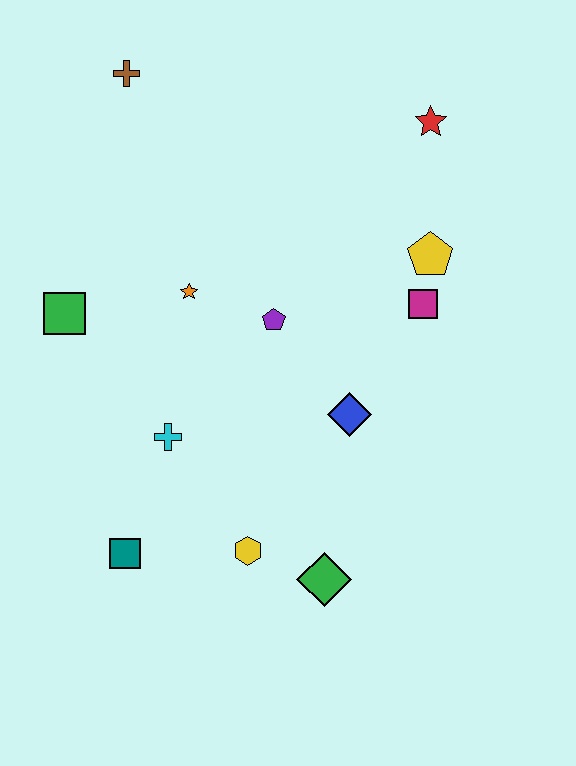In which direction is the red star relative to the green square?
The red star is to the right of the green square.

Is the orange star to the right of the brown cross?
Yes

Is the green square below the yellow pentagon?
Yes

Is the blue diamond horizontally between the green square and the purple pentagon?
No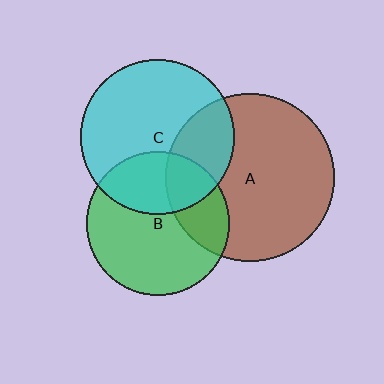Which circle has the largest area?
Circle A (brown).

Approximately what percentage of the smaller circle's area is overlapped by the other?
Approximately 30%.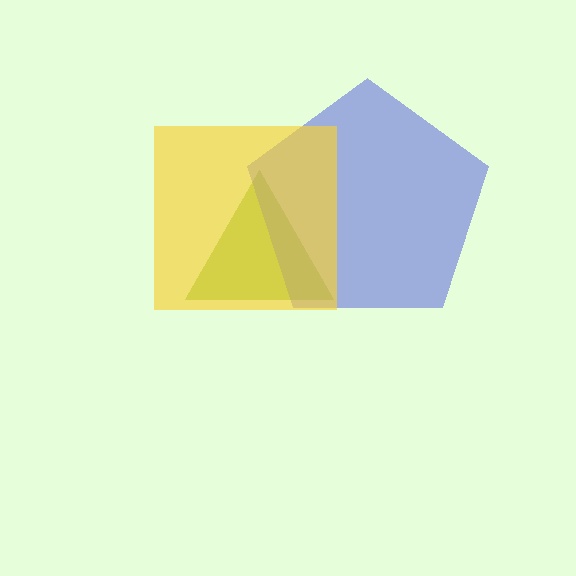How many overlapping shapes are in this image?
There are 3 overlapping shapes in the image.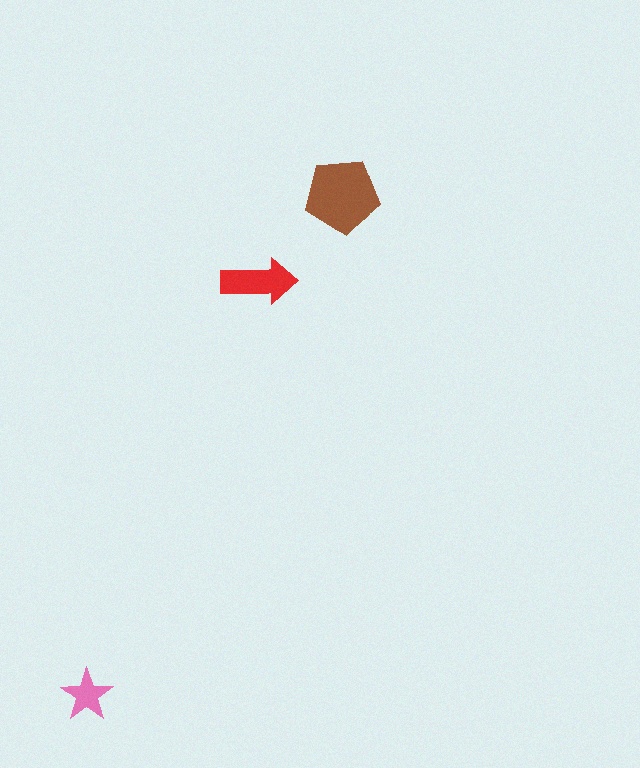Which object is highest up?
The brown pentagon is topmost.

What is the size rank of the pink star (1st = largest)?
3rd.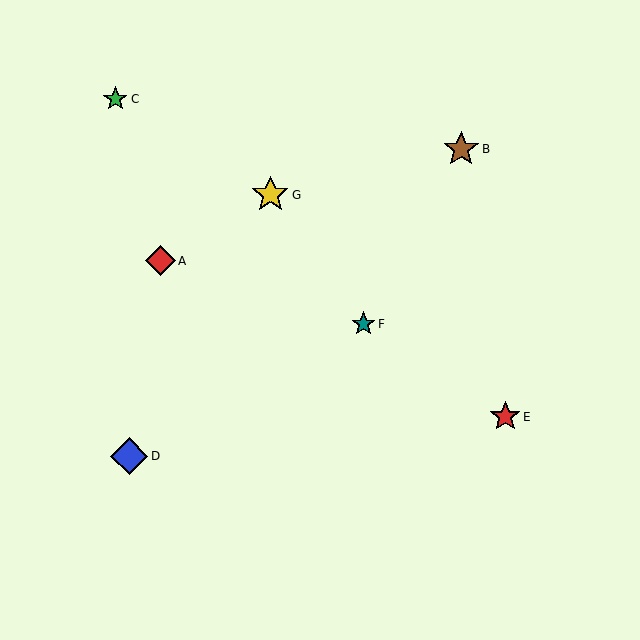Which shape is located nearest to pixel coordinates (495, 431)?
The red star (labeled E) at (505, 417) is nearest to that location.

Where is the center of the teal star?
The center of the teal star is at (364, 324).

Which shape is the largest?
The blue diamond (labeled D) is the largest.